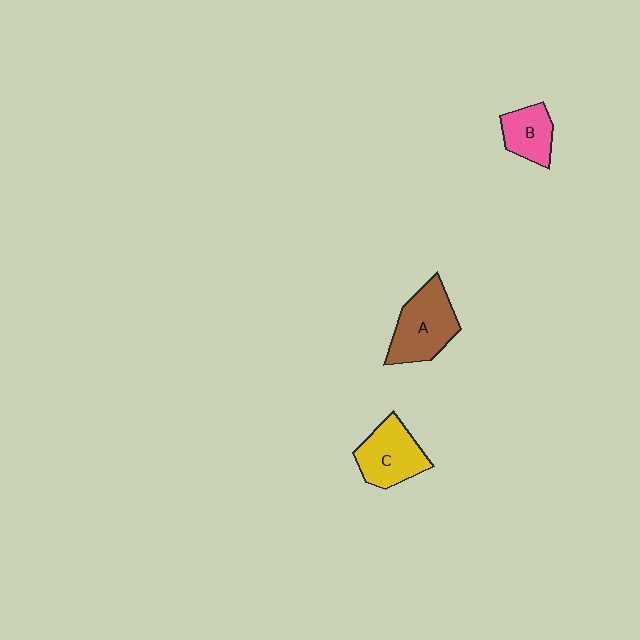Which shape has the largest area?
Shape A (brown).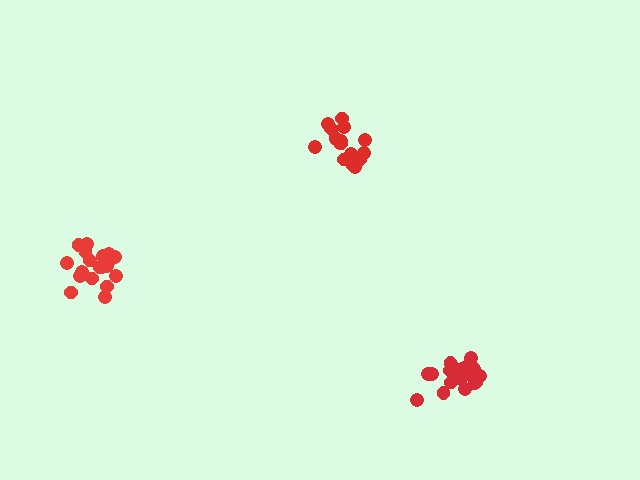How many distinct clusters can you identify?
There are 3 distinct clusters.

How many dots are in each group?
Group 1: 18 dots, Group 2: 21 dots, Group 3: 19 dots (58 total).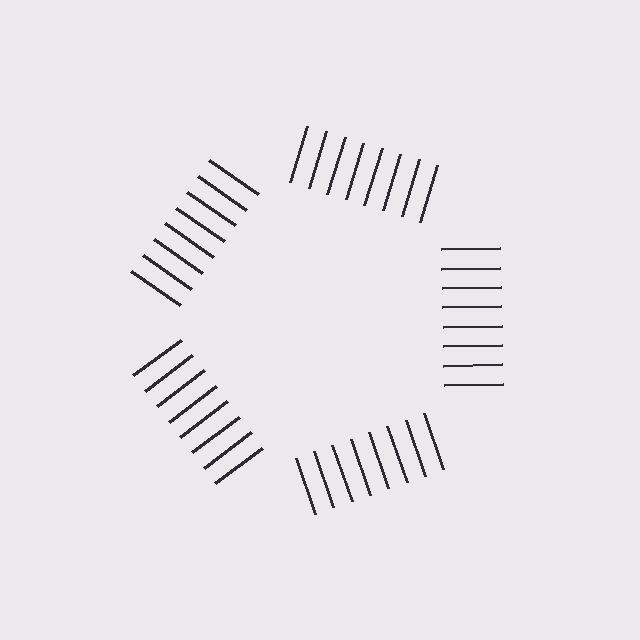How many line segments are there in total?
40 — 8 along each of the 5 edges.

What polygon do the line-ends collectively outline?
An illusory pentagon — the line segments terminate on its edges but no continuous stroke is drawn.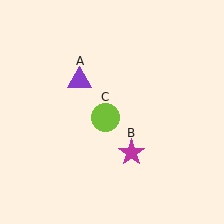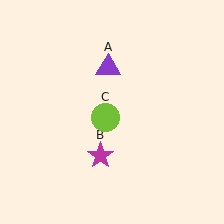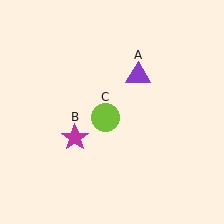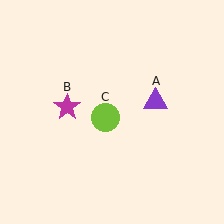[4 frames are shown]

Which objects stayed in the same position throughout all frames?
Lime circle (object C) remained stationary.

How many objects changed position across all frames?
2 objects changed position: purple triangle (object A), magenta star (object B).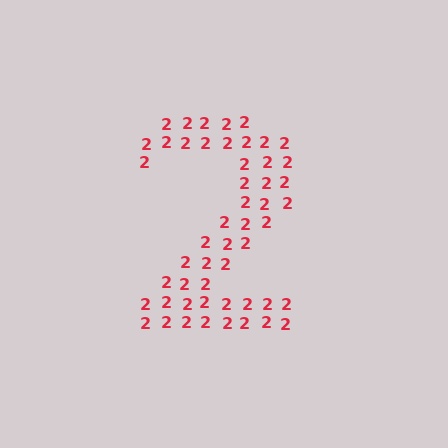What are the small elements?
The small elements are digit 2's.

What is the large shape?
The large shape is the digit 2.